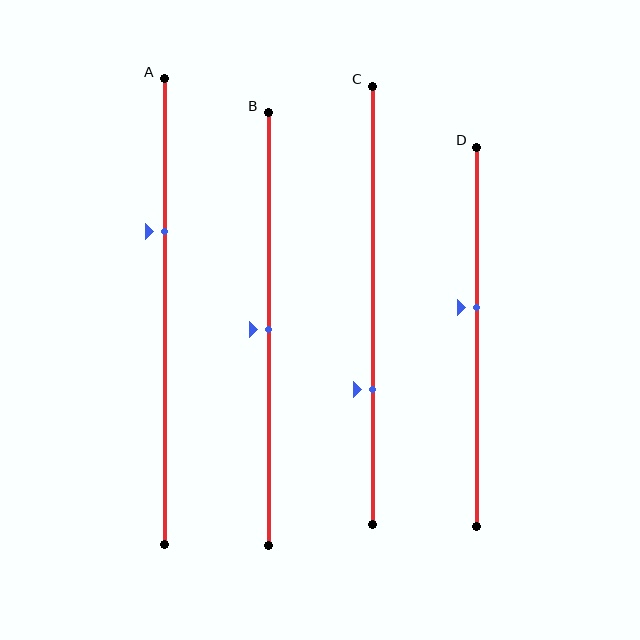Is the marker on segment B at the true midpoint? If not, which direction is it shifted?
Yes, the marker on segment B is at the true midpoint.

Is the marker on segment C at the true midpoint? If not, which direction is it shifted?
No, the marker on segment C is shifted downward by about 19% of the segment length.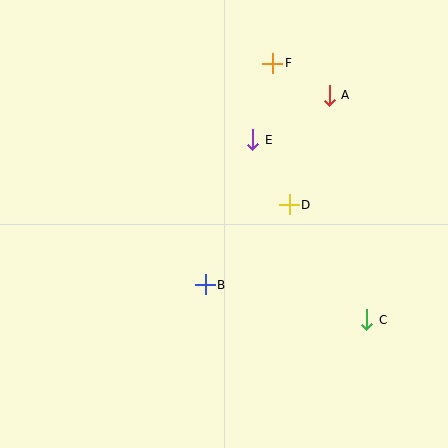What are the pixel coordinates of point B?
Point B is at (205, 285).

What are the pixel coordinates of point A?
Point A is at (329, 95).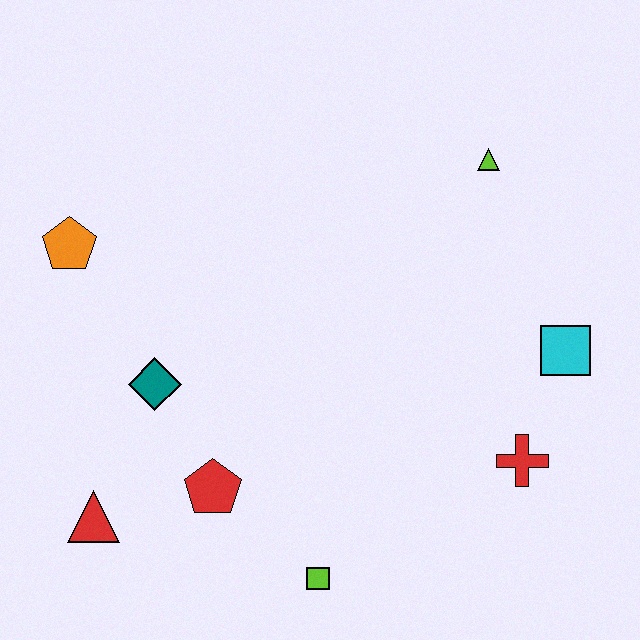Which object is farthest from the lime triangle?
The red triangle is farthest from the lime triangle.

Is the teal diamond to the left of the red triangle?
No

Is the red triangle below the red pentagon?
Yes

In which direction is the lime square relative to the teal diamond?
The lime square is below the teal diamond.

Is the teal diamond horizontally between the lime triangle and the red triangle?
Yes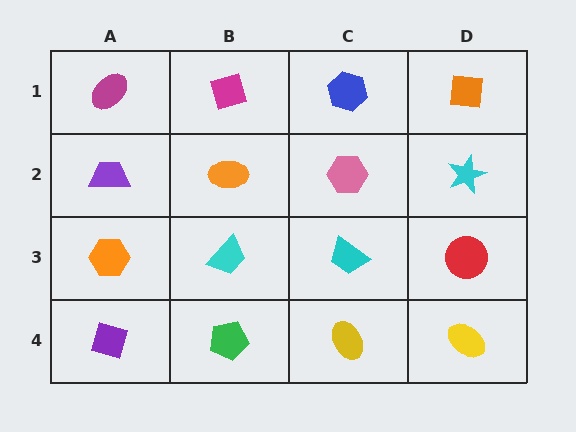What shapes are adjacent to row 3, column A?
A purple trapezoid (row 2, column A), a purple diamond (row 4, column A), a cyan trapezoid (row 3, column B).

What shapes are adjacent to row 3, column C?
A pink hexagon (row 2, column C), a yellow ellipse (row 4, column C), a cyan trapezoid (row 3, column B), a red circle (row 3, column D).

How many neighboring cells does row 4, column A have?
2.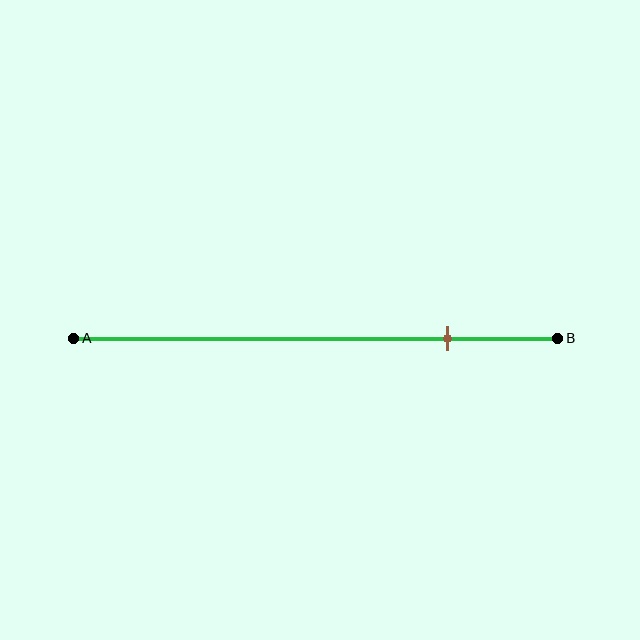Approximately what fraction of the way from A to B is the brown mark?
The brown mark is approximately 75% of the way from A to B.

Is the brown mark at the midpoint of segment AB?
No, the mark is at about 75% from A, not at the 50% midpoint.